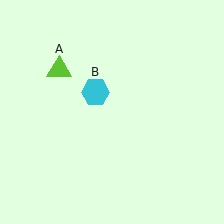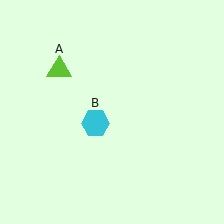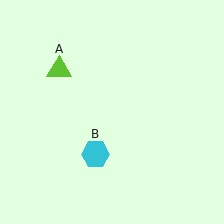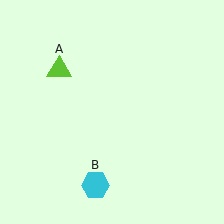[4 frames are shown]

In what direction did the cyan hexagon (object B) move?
The cyan hexagon (object B) moved down.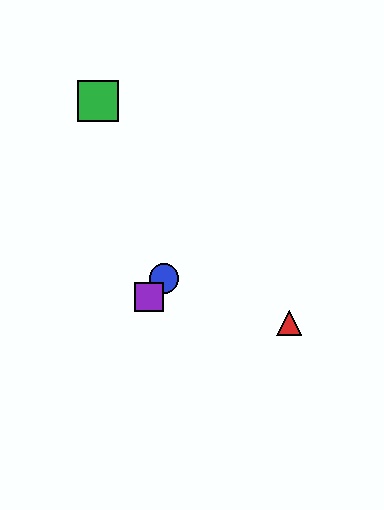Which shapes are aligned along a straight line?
The blue circle, the yellow circle, the purple square are aligned along a straight line.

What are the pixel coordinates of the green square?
The green square is at (98, 101).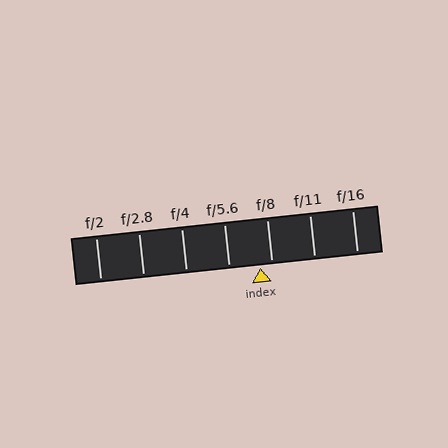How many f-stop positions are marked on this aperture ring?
There are 7 f-stop positions marked.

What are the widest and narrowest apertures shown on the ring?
The widest aperture shown is f/2 and the narrowest is f/16.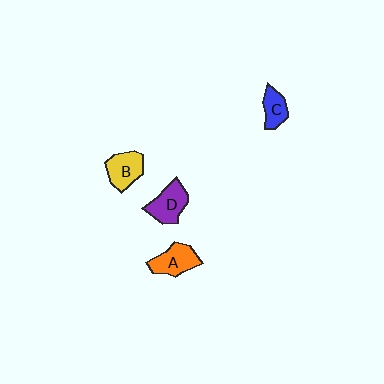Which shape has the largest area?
Shape D (purple).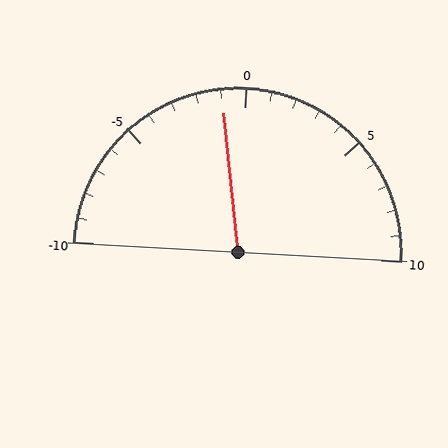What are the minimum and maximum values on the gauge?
The gauge ranges from -10 to 10.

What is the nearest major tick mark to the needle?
The nearest major tick mark is 0.